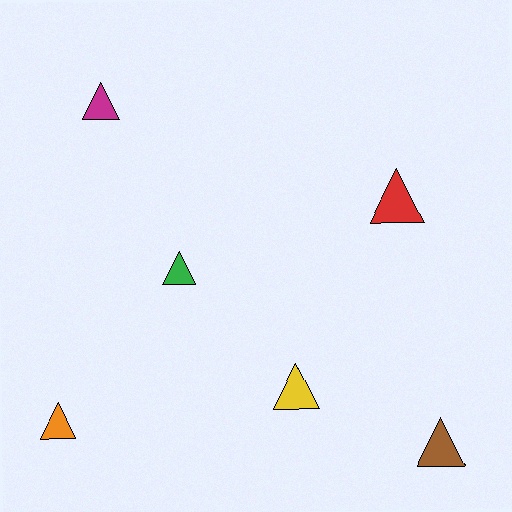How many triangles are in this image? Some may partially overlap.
There are 6 triangles.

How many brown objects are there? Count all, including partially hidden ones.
There is 1 brown object.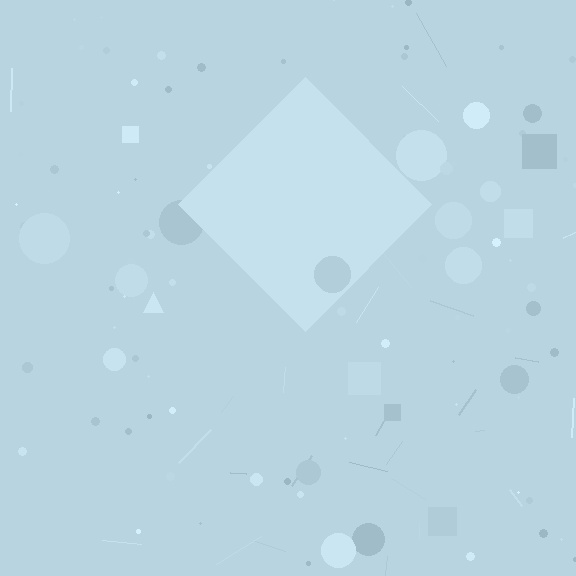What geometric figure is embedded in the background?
A diamond is embedded in the background.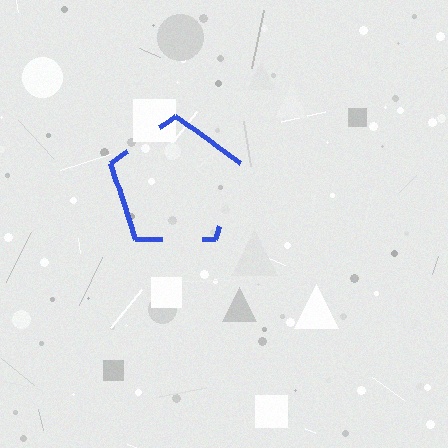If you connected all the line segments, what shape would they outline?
They would outline a pentagon.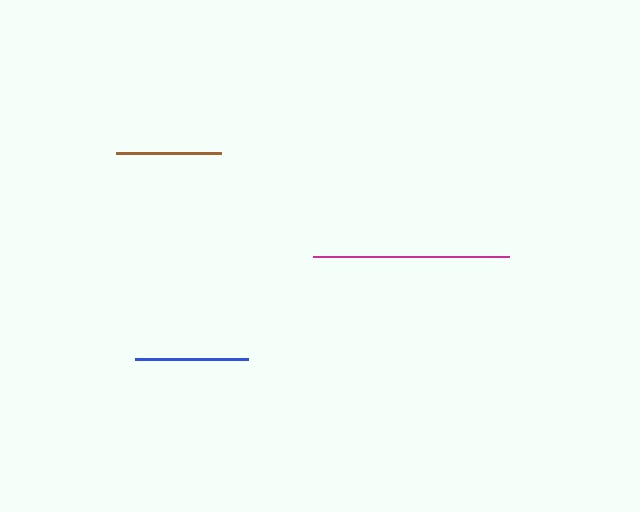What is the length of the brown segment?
The brown segment is approximately 105 pixels long.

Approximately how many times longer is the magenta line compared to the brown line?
The magenta line is approximately 1.9 times the length of the brown line.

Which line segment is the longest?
The magenta line is the longest at approximately 196 pixels.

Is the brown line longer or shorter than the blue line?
The blue line is longer than the brown line.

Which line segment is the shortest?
The brown line is the shortest at approximately 105 pixels.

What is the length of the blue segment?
The blue segment is approximately 114 pixels long.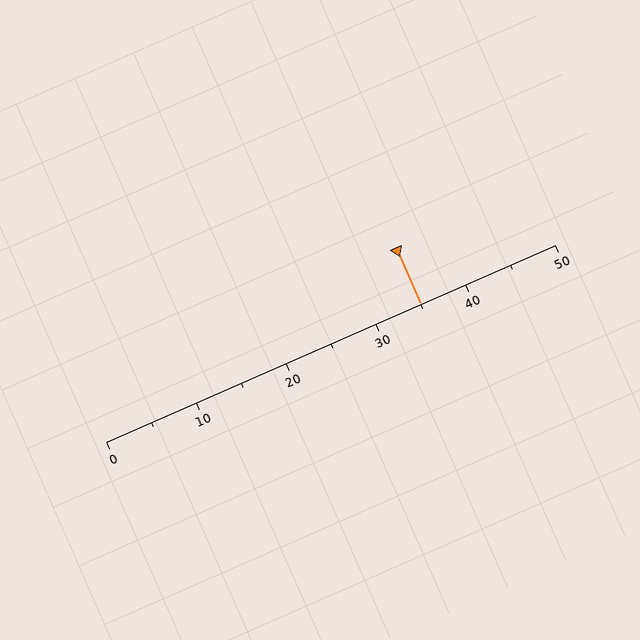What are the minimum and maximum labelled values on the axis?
The axis runs from 0 to 50.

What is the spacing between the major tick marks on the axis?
The major ticks are spaced 10 apart.